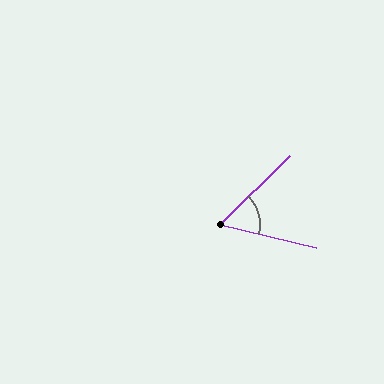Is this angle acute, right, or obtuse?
It is acute.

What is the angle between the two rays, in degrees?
Approximately 58 degrees.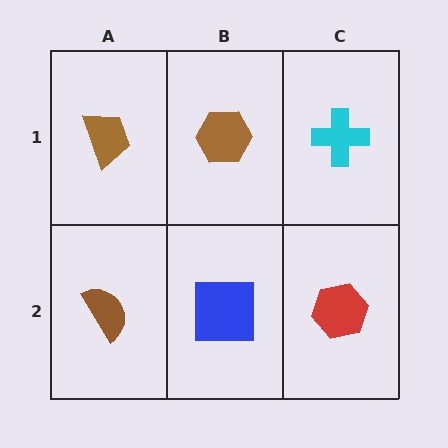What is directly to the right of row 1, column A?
A brown hexagon.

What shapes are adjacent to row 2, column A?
A brown trapezoid (row 1, column A), a blue square (row 2, column B).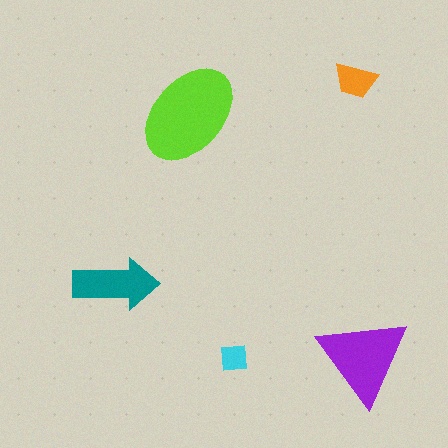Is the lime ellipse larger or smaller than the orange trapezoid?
Larger.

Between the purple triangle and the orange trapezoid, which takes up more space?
The purple triangle.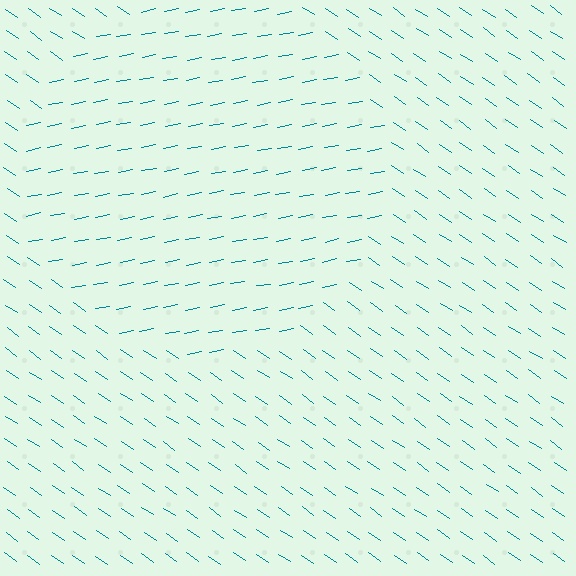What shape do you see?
I see a circle.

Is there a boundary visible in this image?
Yes, there is a texture boundary formed by a change in line orientation.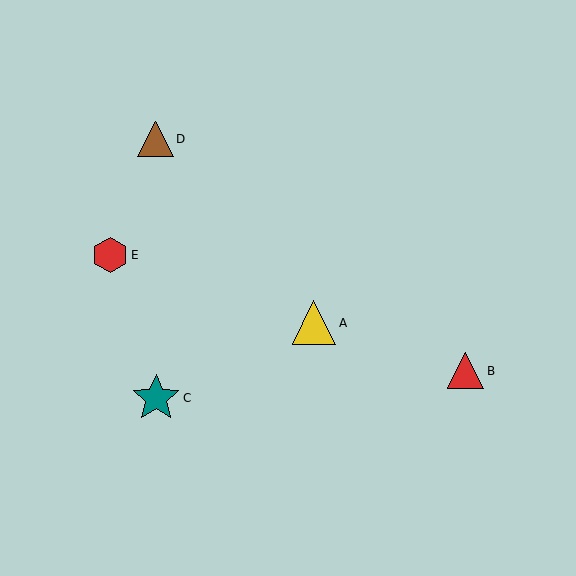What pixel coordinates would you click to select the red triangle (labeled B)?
Click at (466, 371) to select the red triangle B.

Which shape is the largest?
The teal star (labeled C) is the largest.